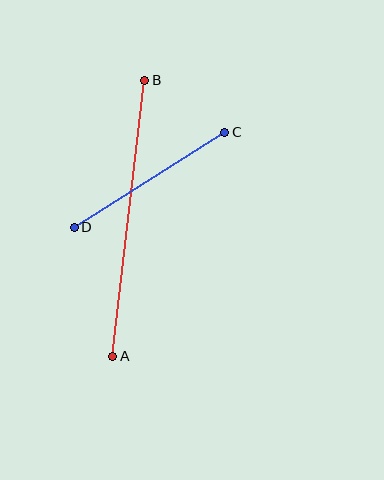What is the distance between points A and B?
The distance is approximately 278 pixels.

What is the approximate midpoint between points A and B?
The midpoint is at approximately (129, 218) pixels.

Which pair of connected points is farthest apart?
Points A and B are farthest apart.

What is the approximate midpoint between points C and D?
The midpoint is at approximately (149, 180) pixels.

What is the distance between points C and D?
The distance is approximately 178 pixels.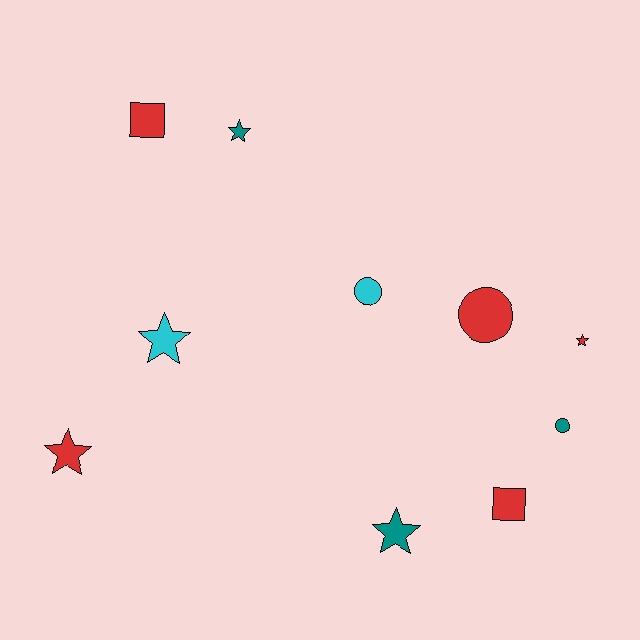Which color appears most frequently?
Red, with 5 objects.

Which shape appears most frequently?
Star, with 5 objects.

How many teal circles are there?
There is 1 teal circle.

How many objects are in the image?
There are 10 objects.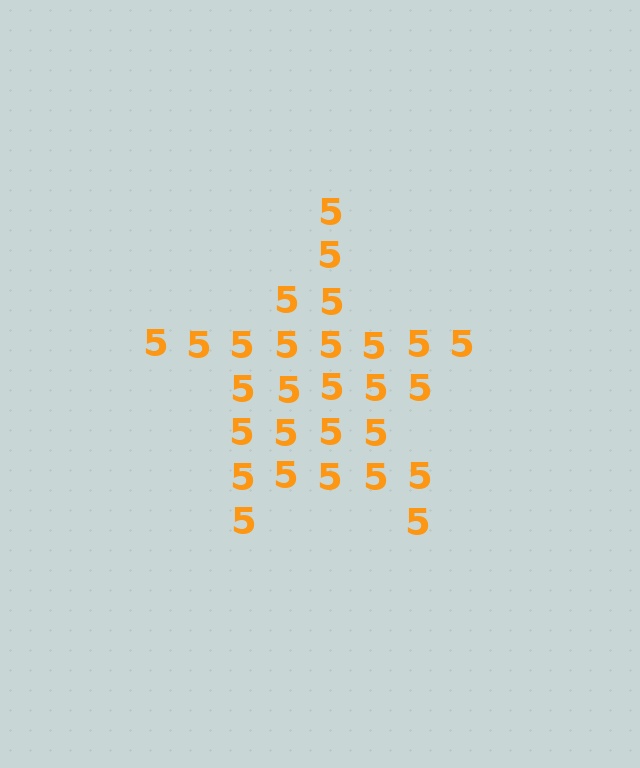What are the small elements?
The small elements are digit 5's.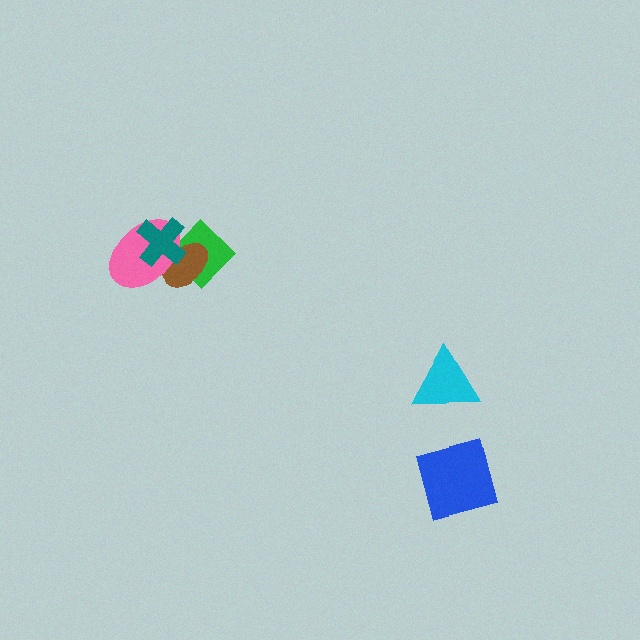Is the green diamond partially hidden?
Yes, it is partially covered by another shape.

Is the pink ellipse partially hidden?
Yes, it is partially covered by another shape.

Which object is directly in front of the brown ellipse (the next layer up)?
The pink ellipse is directly in front of the brown ellipse.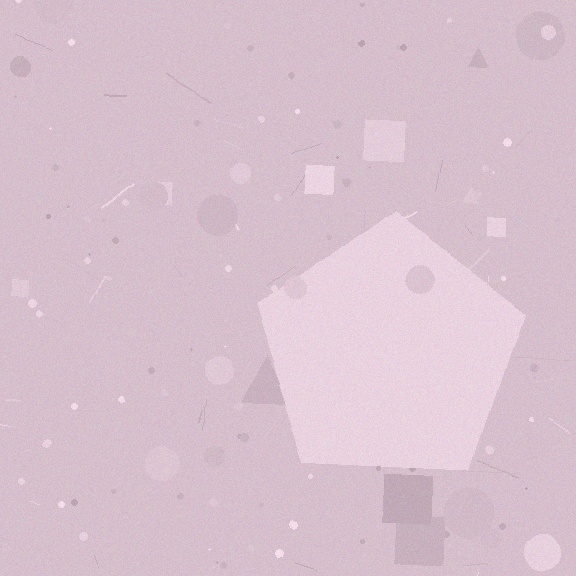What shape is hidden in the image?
A pentagon is hidden in the image.